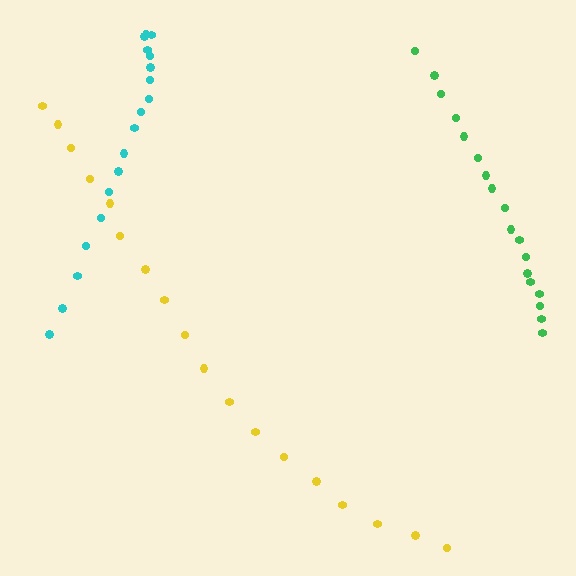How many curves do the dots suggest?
There are 3 distinct paths.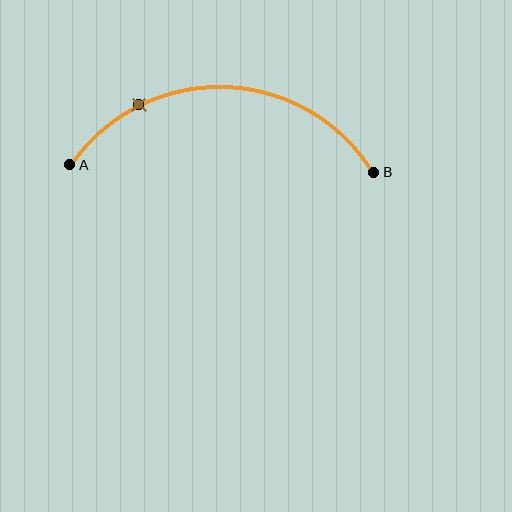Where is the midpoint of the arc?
The arc midpoint is the point on the curve farthest from the straight line joining A and B. It sits above that line.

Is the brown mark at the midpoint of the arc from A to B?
No. The brown mark lies on the arc but is closer to endpoint A. The arc midpoint would be at the point on the curve equidistant along the arc from both A and B.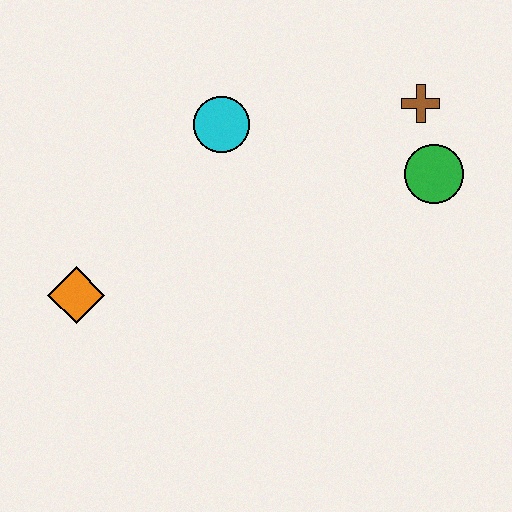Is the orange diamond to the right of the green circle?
No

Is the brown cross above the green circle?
Yes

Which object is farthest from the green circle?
The orange diamond is farthest from the green circle.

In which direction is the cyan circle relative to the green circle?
The cyan circle is to the left of the green circle.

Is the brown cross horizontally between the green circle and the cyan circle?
Yes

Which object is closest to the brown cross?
The green circle is closest to the brown cross.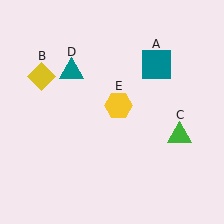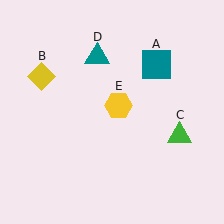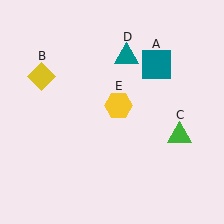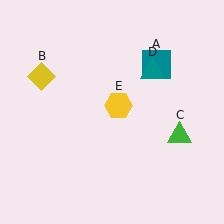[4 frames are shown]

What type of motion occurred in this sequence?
The teal triangle (object D) rotated clockwise around the center of the scene.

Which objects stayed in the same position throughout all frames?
Teal square (object A) and yellow diamond (object B) and green triangle (object C) and yellow hexagon (object E) remained stationary.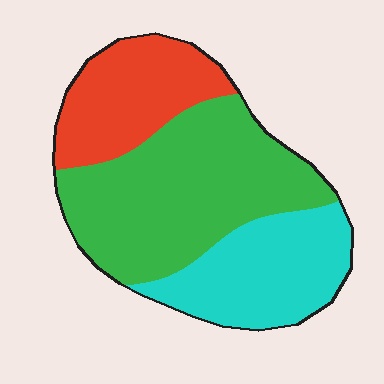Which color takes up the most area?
Green, at roughly 50%.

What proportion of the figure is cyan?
Cyan takes up about one quarter (1/4) of the figure.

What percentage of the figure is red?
Red takes up about one quarter (1/4) of the figure.